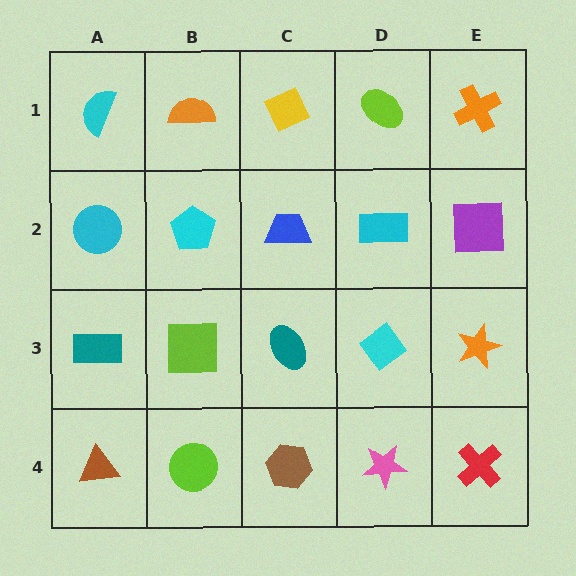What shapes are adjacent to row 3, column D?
A cyan rectangle (row 2, column D), a pink star (row 4, column D), a teal ellipse (row 3, column C), an orange star (row 3, column E).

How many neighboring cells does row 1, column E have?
2.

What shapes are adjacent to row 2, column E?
An orange cross (row 1, column E), an orange star (row 3, column E), a cyan rectangle (row 2, column D).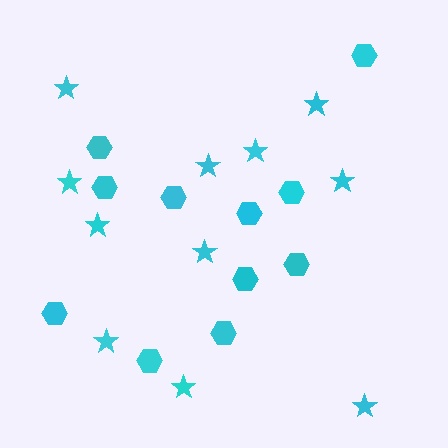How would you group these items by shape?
There are 2 groups: one group of stars (11) and one group of hexagons (11).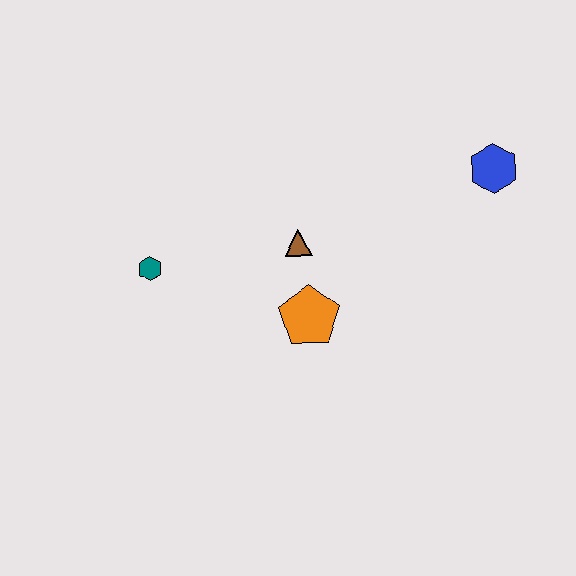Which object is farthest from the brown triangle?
The blue hexagon is farthest from the brown triangle.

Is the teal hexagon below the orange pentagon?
No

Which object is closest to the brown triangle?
The orange pentagon is closest to the brown triangle.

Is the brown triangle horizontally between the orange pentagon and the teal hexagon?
Yes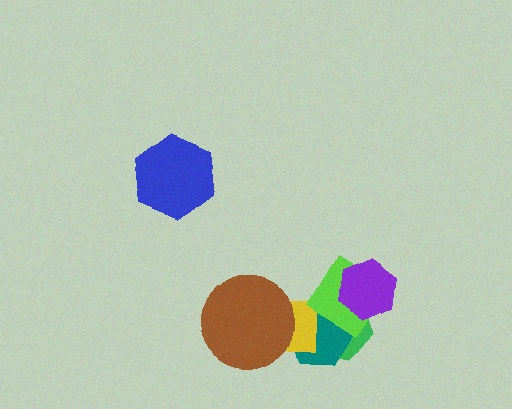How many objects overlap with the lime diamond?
3 objects overlap with the lime diamond.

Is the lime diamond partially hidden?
Yes, it is partially covered by another shape.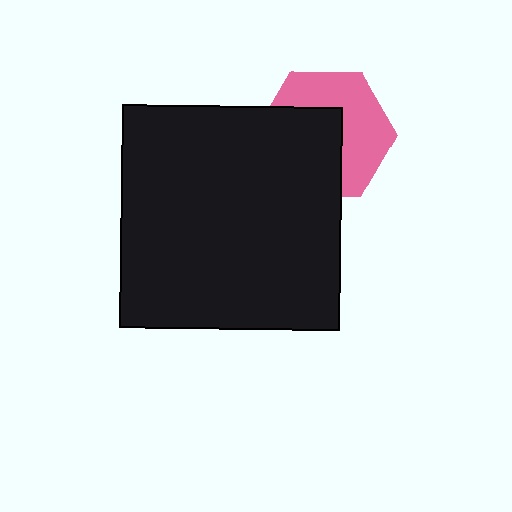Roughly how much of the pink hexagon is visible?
About half of it is visible (roughly 50%).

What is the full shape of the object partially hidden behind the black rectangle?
The partially hidden object is a pink hexagon.